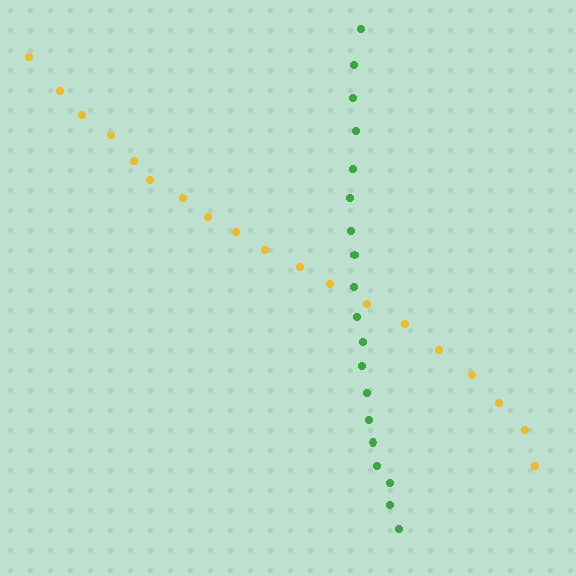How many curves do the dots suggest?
There are 2 distinct paths.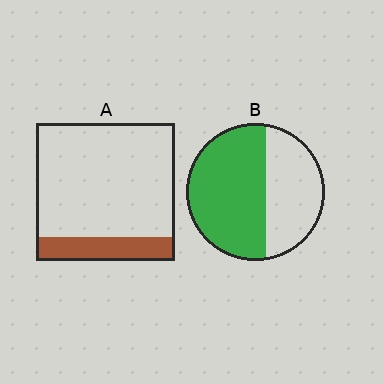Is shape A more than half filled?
No.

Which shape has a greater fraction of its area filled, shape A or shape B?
Shape B.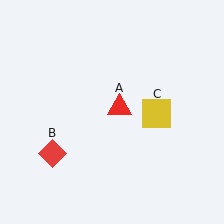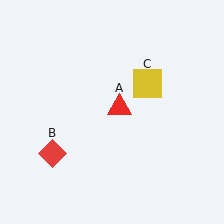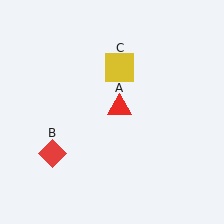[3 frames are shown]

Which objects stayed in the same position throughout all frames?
Red triangle (object A) and red diamond (object B) remained stationary.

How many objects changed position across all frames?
1 object changed position: yellow square (object C).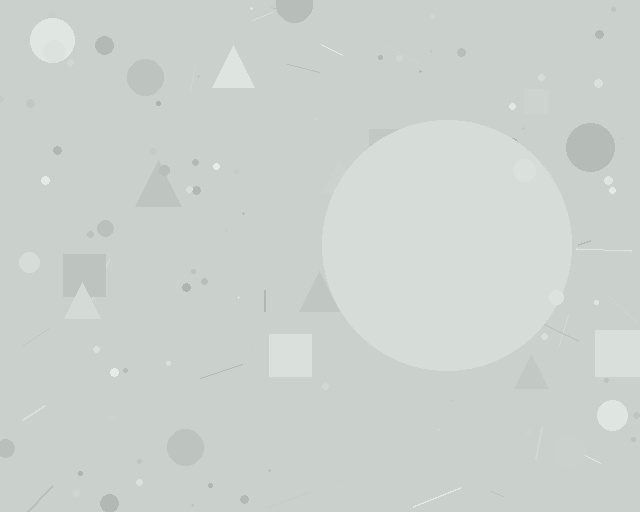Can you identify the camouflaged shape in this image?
The camouflaged shape is a circle.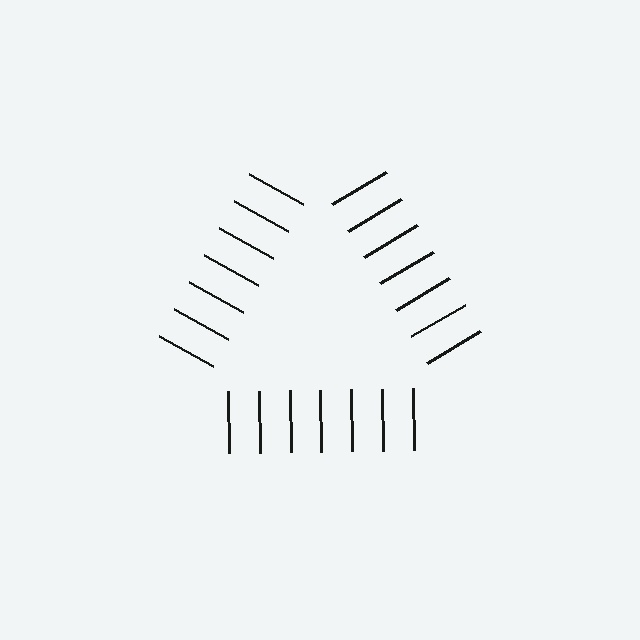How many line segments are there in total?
21 — 7 along each of the 3 edges.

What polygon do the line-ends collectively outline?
An illusory triangle — the line segments terminate on its edges but no continuous stroke is drawn.